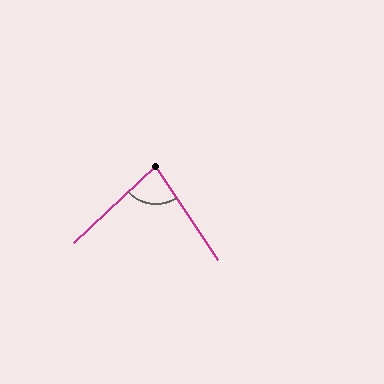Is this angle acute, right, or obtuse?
It is acute.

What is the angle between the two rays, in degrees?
Approximately 80 degrees.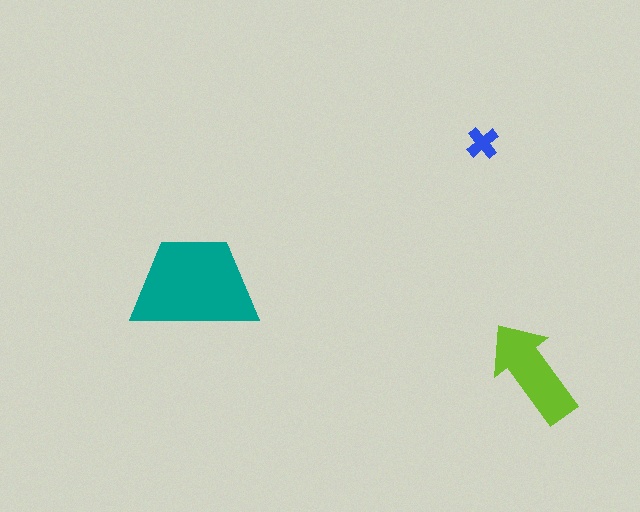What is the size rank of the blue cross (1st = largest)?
3rd.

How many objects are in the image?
There are 3 objects in the image.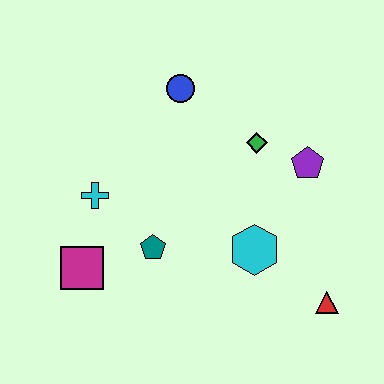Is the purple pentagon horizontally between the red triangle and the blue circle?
Yes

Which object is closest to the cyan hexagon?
The red triangle is closest to the cyan hexagon.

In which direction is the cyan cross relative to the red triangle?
The cyan cross is to the left of the red triangle.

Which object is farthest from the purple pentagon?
The magenta square is farthest from the purple pentagon.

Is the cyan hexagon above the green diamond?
No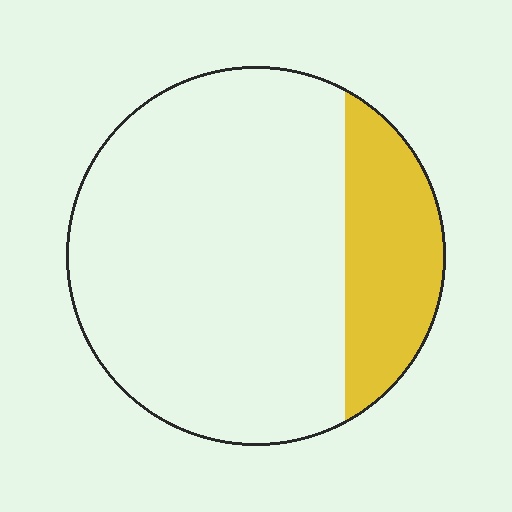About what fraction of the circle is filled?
About one fifth (1/5).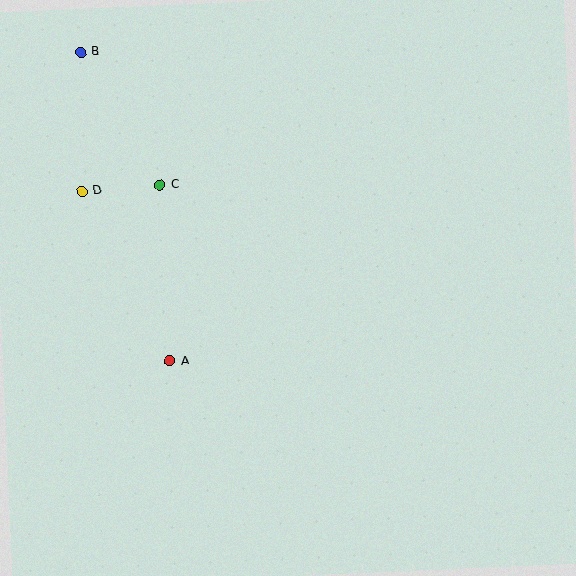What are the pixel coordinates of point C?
Point C is at (160, 185).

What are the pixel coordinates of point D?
Point D is at (82, 191).